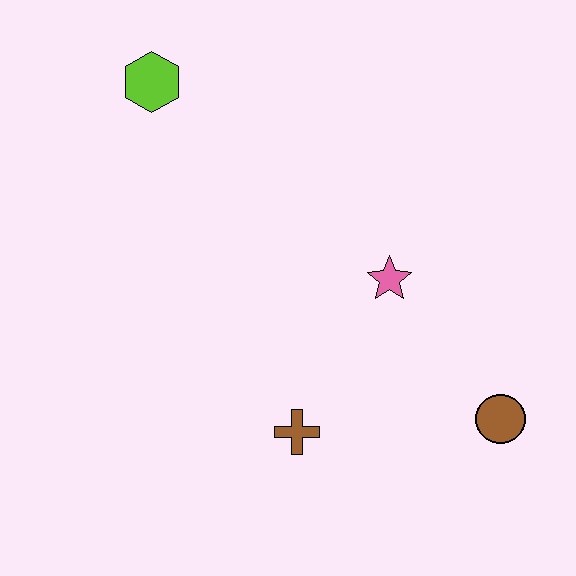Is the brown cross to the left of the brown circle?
Yes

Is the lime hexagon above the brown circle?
Yes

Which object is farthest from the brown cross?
The lime hexagon is farthest from the brown cross.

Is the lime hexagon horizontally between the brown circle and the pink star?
No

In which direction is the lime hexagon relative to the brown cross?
The lime hexagon is above the brown cross.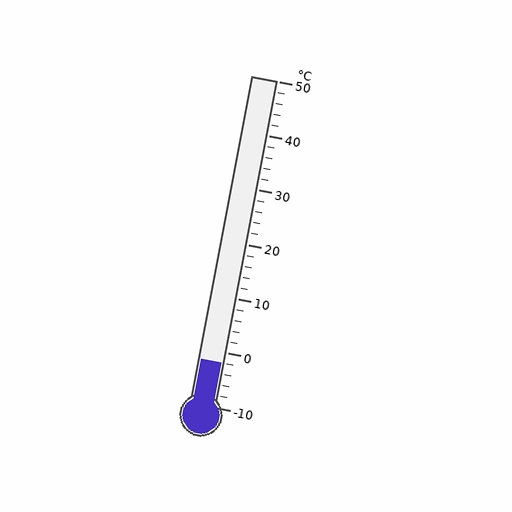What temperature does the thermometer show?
The thermometer shows approximately -2°C.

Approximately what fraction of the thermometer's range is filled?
The thermometer is filled to approximately 15% of its range.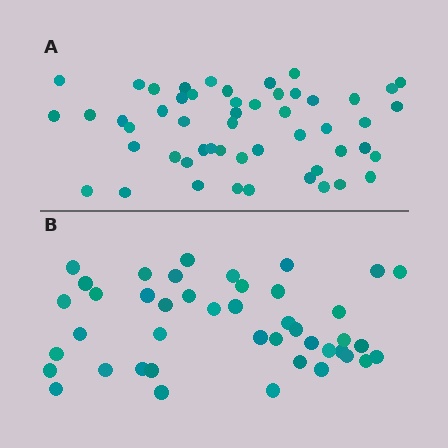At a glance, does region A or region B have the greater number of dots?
Region A (the top region) has more dots.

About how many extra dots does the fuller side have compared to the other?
Region A has roughly 8 or so more dots than region B.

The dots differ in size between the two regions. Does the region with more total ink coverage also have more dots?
No. Region B has more total ink coverage because its dots are larger, but region A actually contains more individual dots. Total area can be misleading — the number of items is what matters here.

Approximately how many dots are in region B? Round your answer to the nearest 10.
About 40 dots. (The exact count is 43, which rounds to 40.)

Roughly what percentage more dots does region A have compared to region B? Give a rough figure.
About 20% more.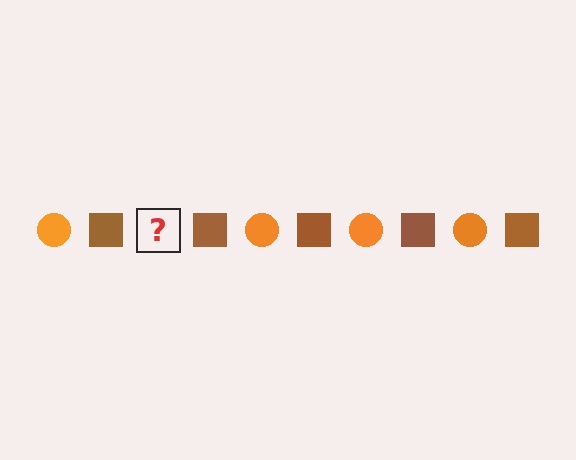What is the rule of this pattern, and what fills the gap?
The rule is that the pattern alternates between orange circle and brown square. The gap should be filled with an orange circle.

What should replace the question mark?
The question mark should be replaced with an orange circle.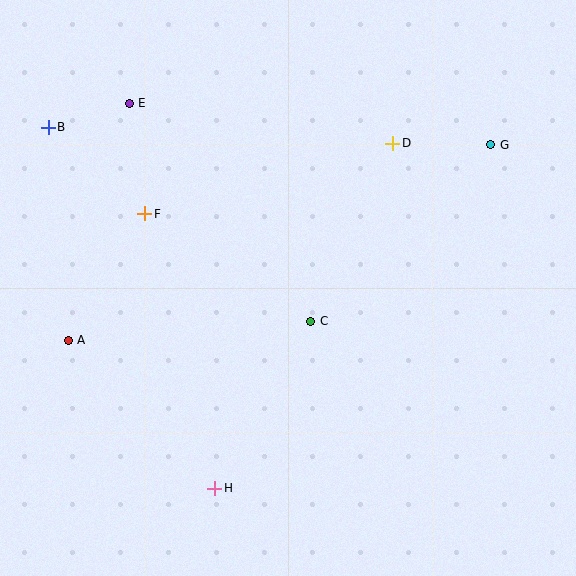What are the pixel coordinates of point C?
Point C is at (311, 321).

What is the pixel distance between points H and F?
The distance between H and F is 283 pixels.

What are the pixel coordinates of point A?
Point A is at (68, 340).